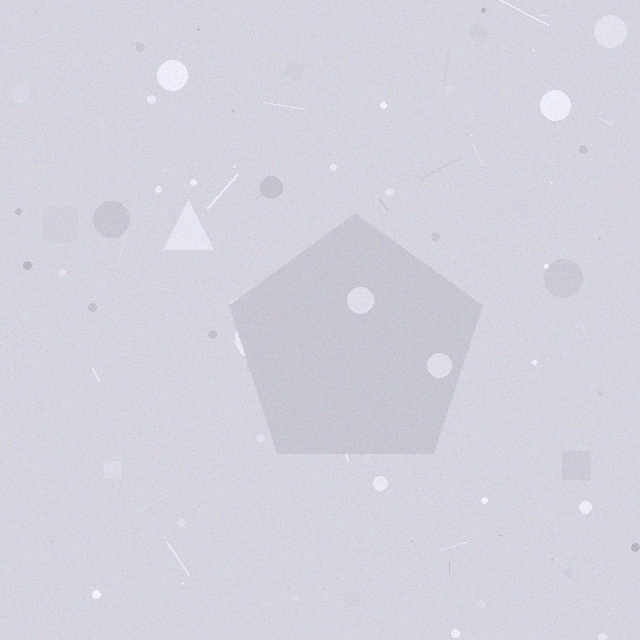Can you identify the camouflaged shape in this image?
The camouflaged shape is a pentagon.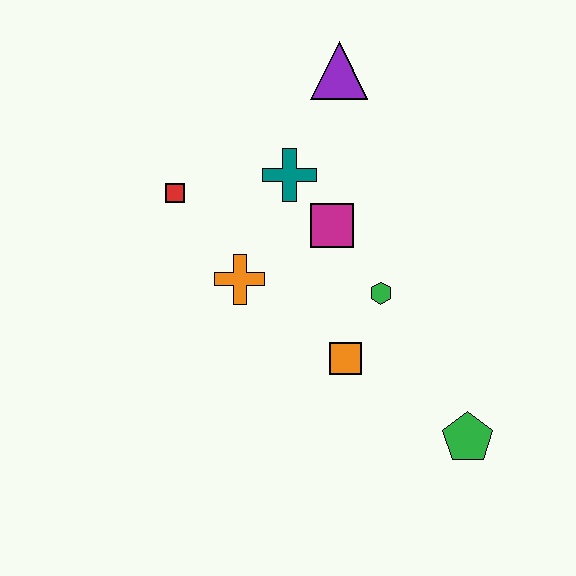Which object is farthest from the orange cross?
The green pentagon is farthest from the orange cross.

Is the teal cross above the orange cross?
Yes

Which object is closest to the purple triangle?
The teal cross is closest to the purple triangle.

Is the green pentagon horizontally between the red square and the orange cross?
No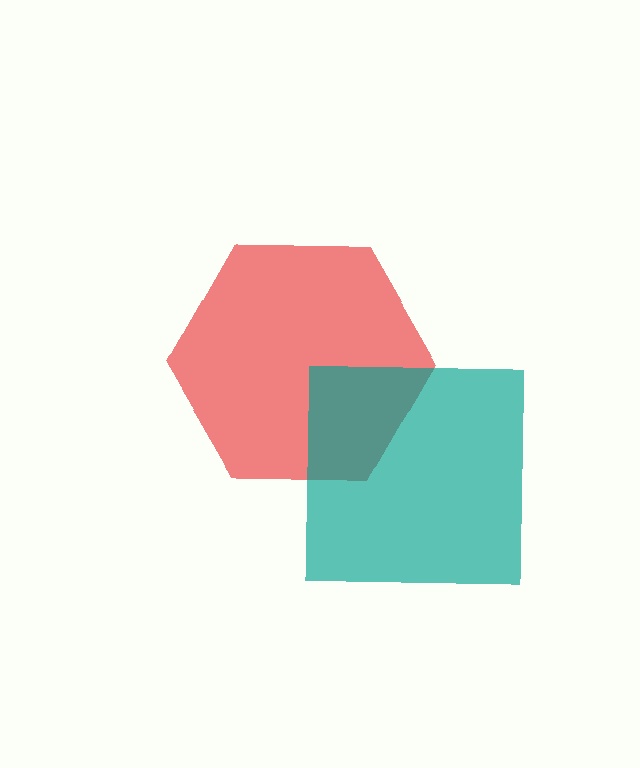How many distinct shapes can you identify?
There are 2 distinct shapes: a red hexagon, a teal square.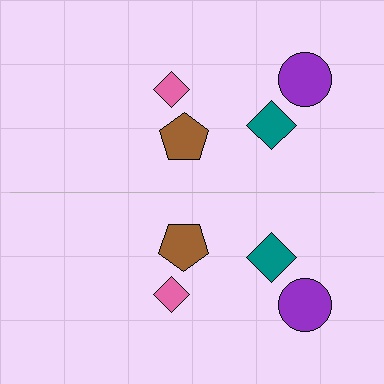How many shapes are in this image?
There are 8 shapes in this image.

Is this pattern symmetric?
Yes, this pattern has bilateral (reflection) symmetry.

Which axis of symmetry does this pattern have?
The pattern has a horizontal axis of symmetry running through the center of the image.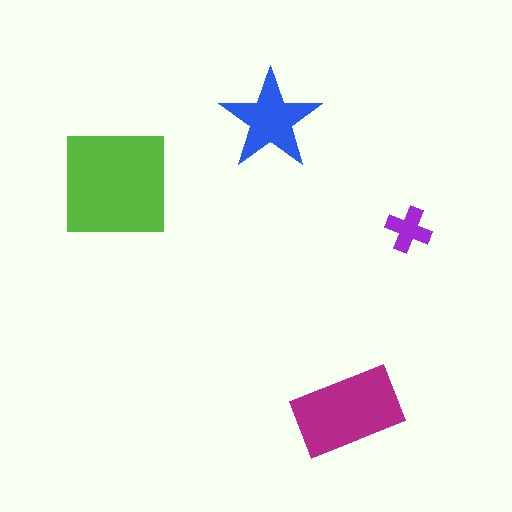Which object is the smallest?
The purple cross.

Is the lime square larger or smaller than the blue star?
Larger.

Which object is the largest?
The lime square.